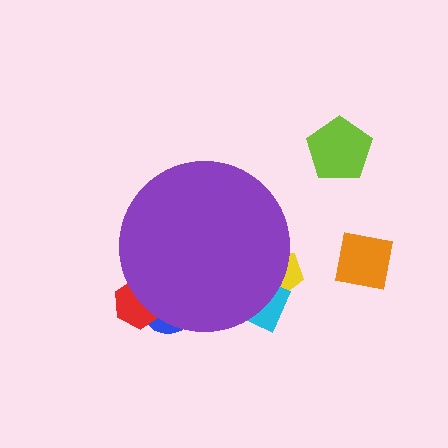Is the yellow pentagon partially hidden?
Yes, the yellow pentagon is partially hidden behind the purple circle.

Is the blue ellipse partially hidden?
Yes, the blue ellipse is partially hidden behind the purple circle.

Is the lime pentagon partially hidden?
No, the lime pentagon is fully visible.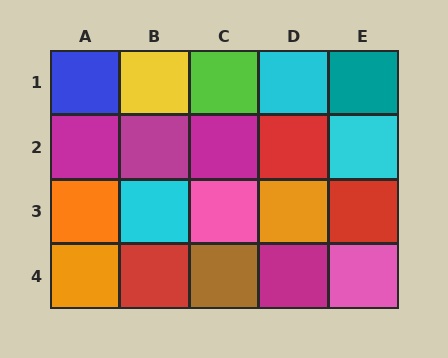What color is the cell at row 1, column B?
Yellow.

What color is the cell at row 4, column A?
Orange.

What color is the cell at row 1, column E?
Teal.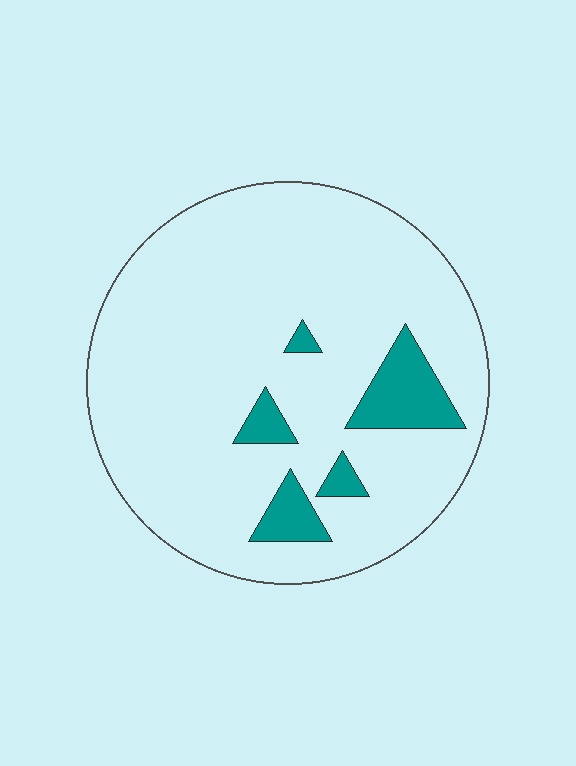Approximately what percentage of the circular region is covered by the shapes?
Approximately 10%.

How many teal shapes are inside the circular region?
5.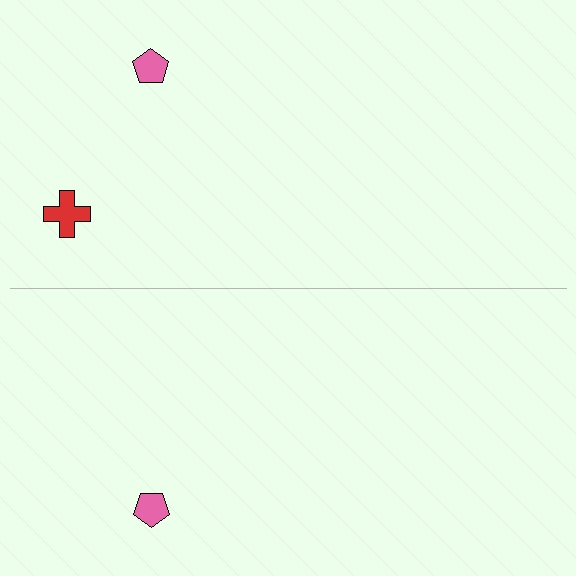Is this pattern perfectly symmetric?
No, the pattern is not perfectly symmetric. A red cross is missing from the bottom side.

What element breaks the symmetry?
A red cross is missing from the bottom side.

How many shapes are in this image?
There are 3 shapes in this image.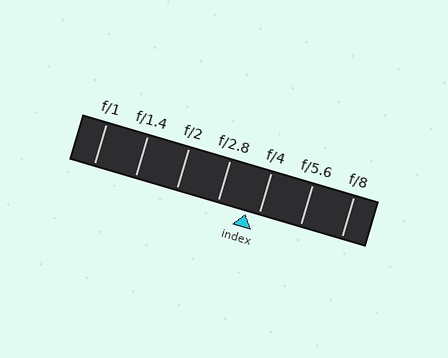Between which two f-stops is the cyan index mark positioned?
The index mark is between f/2.8 and f/4.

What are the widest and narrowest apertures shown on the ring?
The widest aperture shown is f/1 and the narrowest is f/8.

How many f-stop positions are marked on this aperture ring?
There are 7 f-stop positions marked.